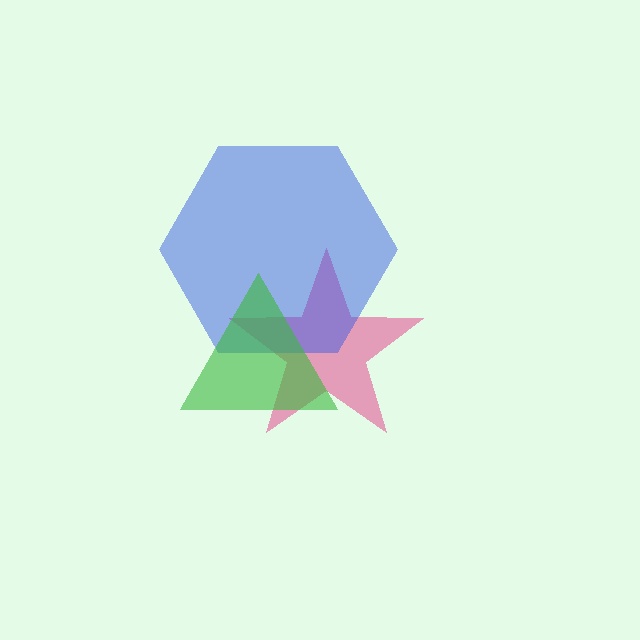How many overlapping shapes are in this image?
There are 3 overlapping shapes in the image.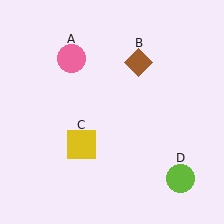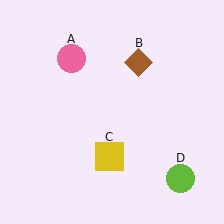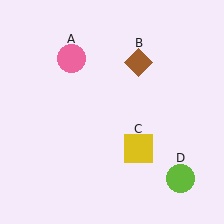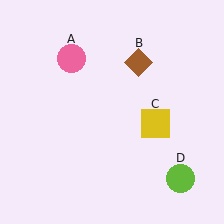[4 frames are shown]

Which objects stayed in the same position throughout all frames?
Pink circle (object A) and brown diamond (object B) and lime circle (object D) remained stationary.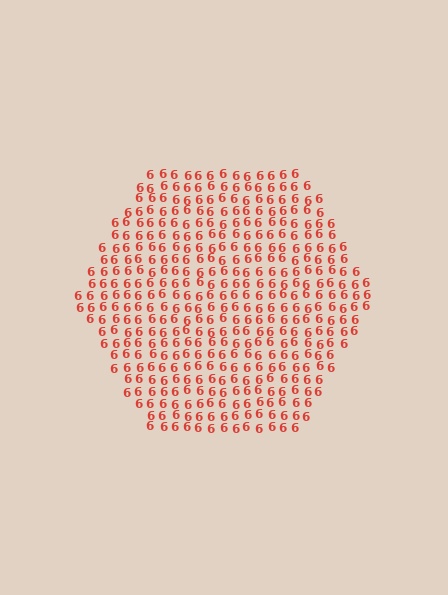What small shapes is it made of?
It is made of small digit 6's.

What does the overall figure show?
The overall figure shows a hexagon.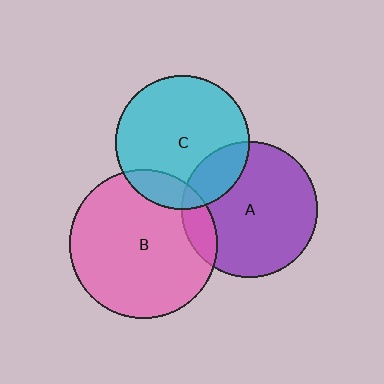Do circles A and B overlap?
Yes.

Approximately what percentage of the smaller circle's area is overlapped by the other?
Approximately 15%.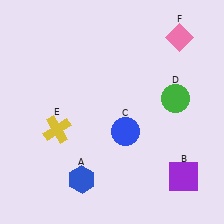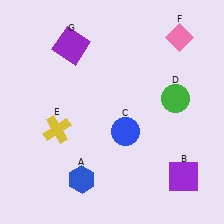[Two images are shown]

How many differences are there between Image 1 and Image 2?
There is 1 difference between the two images.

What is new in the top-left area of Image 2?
A purple square (G) was added in the top-left area of Image 2.